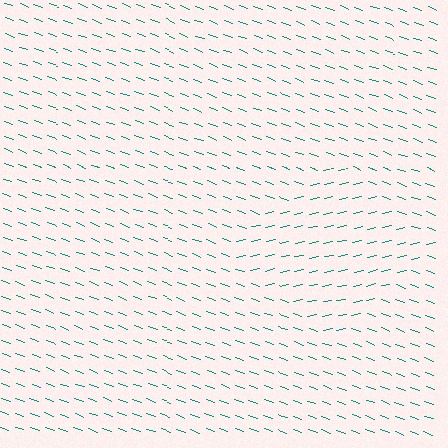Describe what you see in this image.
The image is filled with small teal line segments. A diamond region in the image has lines oriented differently from the surrounding lines, creating a visible texture boundary.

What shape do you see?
I see a diamond.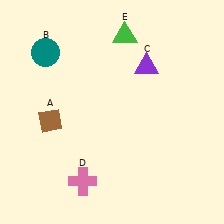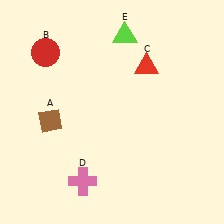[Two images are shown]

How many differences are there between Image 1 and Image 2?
There are 3 differences between the two images.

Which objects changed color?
B changed from teal to red. C changed from purple to red. E changed from green to lime.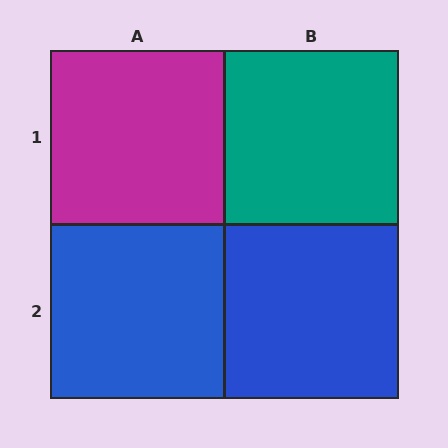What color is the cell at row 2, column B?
Blue.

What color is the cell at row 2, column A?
Blue.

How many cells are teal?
1 cell is teal.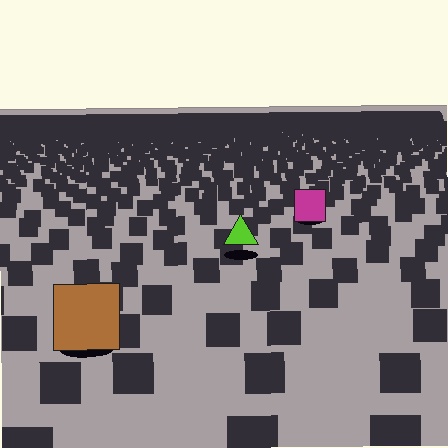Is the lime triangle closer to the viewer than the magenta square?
Yes. The lime triangle is closer — you can tell from the texture gradient: the ground texture is coarser near it.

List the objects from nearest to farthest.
From nearest to farthest: the brown square, the lime triangle, the magenta square.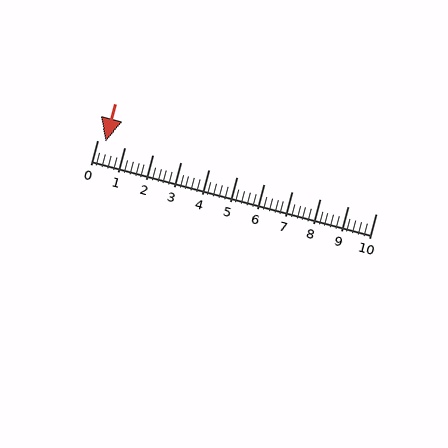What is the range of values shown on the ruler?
The ruler shows values from 0 to 10.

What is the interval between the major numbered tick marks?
The major tick marks are spaced 1 units apart.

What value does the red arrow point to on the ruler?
The red arrow points to approximately 0.3.